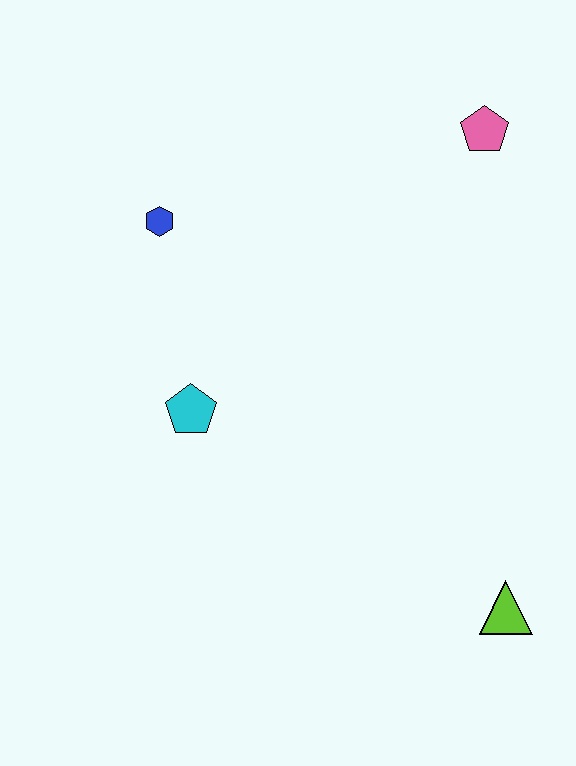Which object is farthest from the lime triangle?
The blue hexagon is farthest from the lime triangle.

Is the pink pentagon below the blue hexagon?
No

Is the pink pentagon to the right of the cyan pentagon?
Yes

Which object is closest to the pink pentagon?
The blue hexagon is closest to the pink pentagon.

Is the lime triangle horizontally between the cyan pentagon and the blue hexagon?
No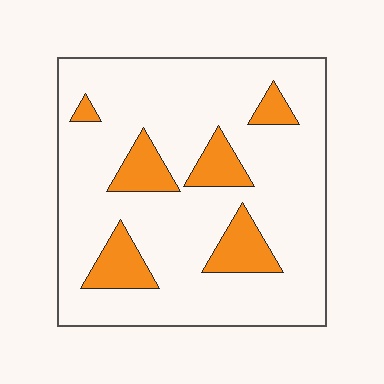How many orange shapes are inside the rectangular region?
6.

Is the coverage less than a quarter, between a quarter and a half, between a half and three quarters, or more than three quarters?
Less than a quarter.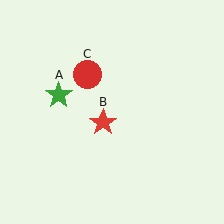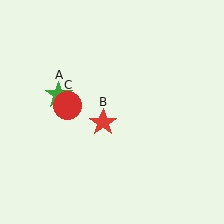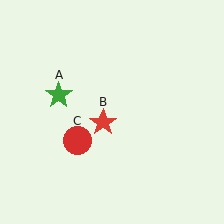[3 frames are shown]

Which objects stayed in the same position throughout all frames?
Green star (object A) and red star (object B) remained stationary.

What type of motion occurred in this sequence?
The red circle (object C) rotated counterclockwise around the center of the scene.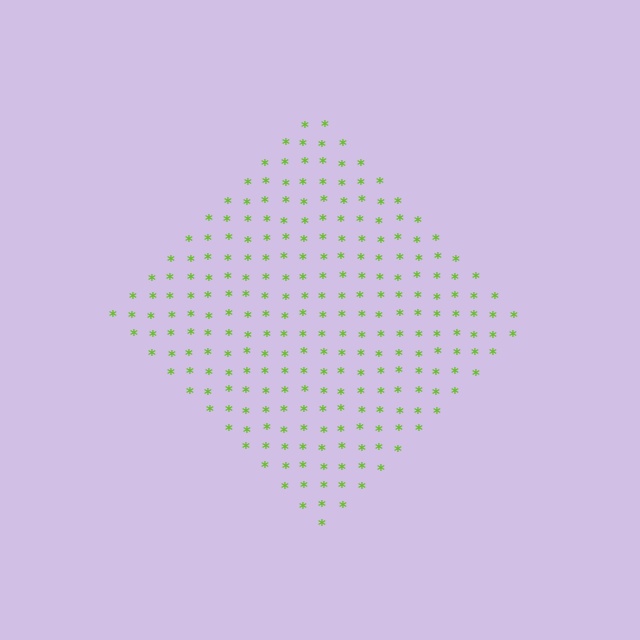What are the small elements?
The small elements are asterisks.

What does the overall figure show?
The overall figure shows a diamond.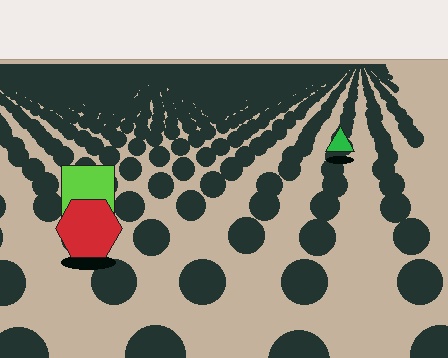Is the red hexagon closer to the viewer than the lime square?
Yes. The red hexagon is closer — you can tell from the texture gradient: the ground texture is coarser near it.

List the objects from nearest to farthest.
From nearest to farthest: the red hexagon, the lime square, the green triangle.